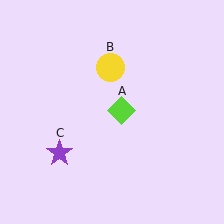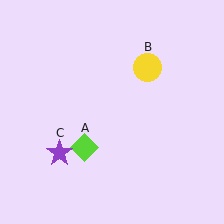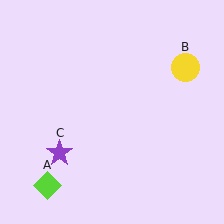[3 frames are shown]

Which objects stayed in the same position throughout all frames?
Purple star (object C) remained stationary.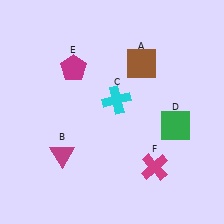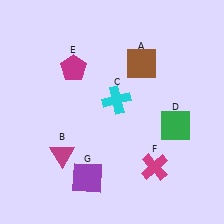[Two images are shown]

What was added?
A purple square (G) was added in Image 2.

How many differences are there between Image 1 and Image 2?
There is 1 difference between the two images.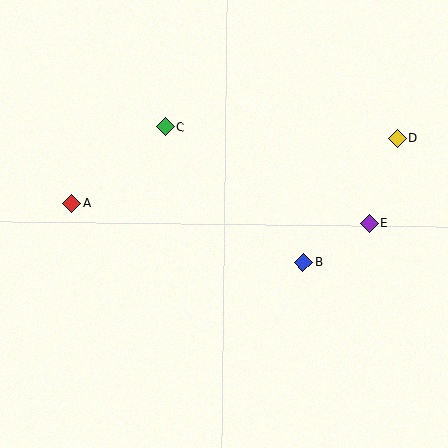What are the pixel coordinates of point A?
Point A is at (72, 204).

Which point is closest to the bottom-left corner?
Point A is closest to the bottom-left corner.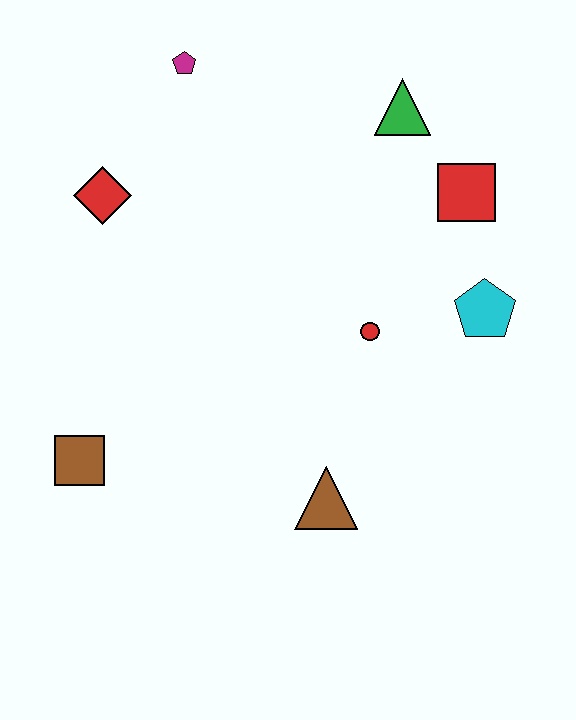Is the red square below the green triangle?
Yes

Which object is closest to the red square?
The green triangle is closest to the red square.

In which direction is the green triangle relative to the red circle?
The green triangle is above the red circle.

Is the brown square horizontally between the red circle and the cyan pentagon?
No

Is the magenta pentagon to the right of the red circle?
No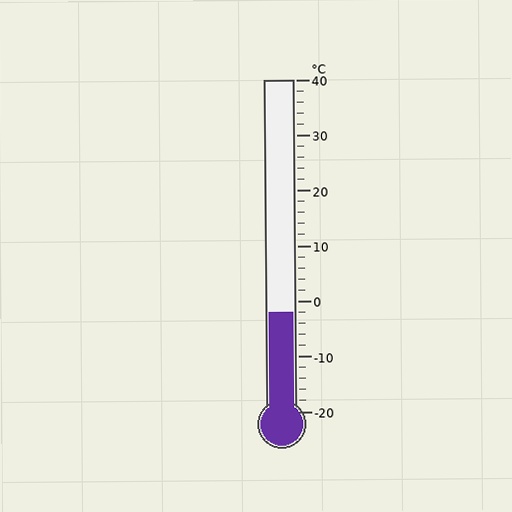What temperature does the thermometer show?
The thermometer shows approximately -2°C.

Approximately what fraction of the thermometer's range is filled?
The thermometer is filled to approximately 30% of its range.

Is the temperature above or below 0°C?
The temperature is below 0°C.